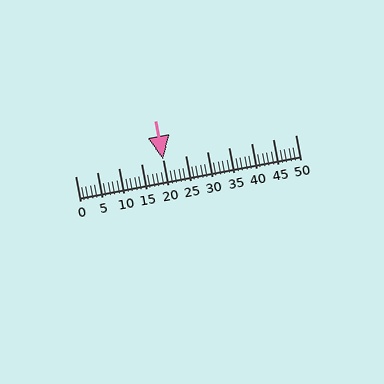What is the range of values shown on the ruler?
The ruler shows values from 0 to 50.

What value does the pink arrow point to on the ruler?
The pink arrow points to approximately 20.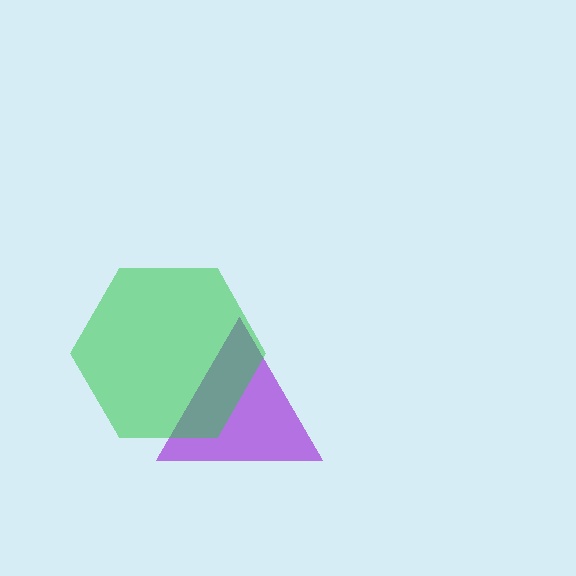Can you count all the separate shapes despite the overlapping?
Yes, there are 2 separate shapes.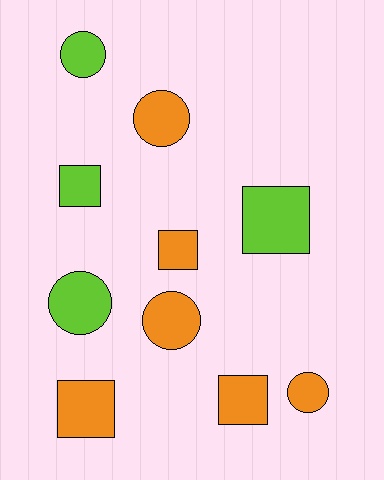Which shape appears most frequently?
Square, with 5 objects.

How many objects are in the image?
There are 10 objects.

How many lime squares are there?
There are 2 lime squares.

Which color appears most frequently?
Orange, with 6 objects.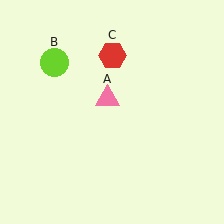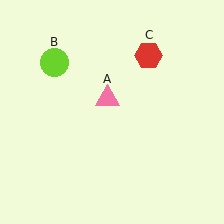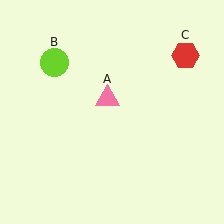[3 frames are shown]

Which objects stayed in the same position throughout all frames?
Pink triangle (object A) and lime circle (object B) remained stationary.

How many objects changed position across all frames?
1 object changed position: red hexagon (object C).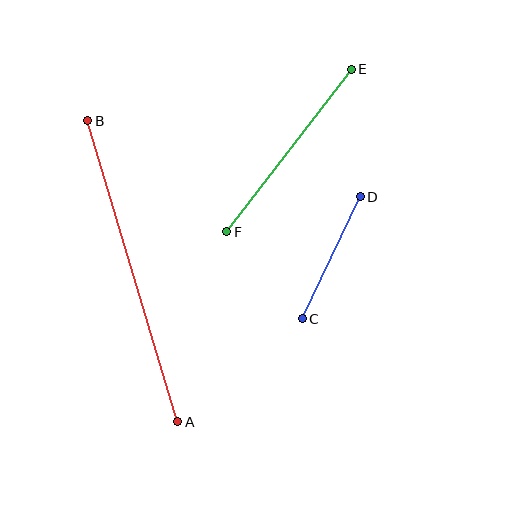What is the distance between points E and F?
The distance is approximately 205 pixels.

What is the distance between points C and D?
The distance is approximately 135 pixels.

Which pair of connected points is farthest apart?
Points A and B are farthest apart.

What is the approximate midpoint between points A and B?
The midpoint is at approximately (133, 271) pixels.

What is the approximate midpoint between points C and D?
The midpoint is at approximately (331, 258) pixels.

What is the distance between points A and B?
The distance is approximately 314 pixels.